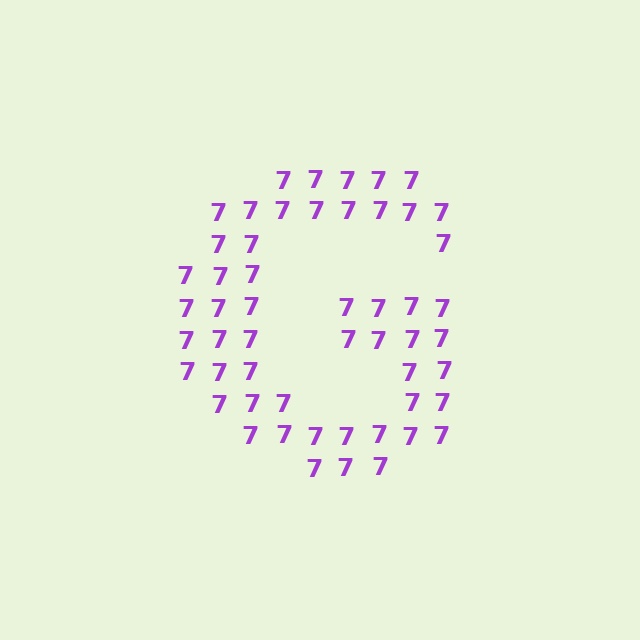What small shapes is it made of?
It is made of small digit 7's.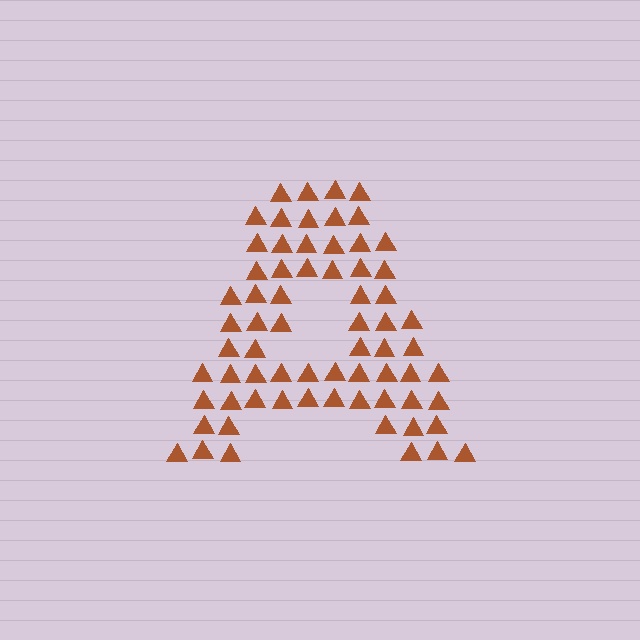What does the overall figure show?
The overall figure shows the letter A.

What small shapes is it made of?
It is made of small triangles.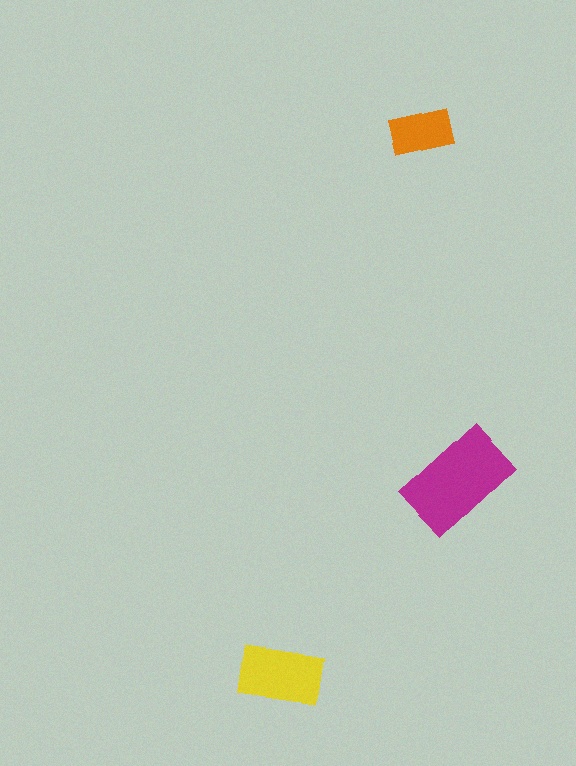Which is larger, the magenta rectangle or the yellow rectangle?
The magenta one.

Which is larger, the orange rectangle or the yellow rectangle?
The yellow one.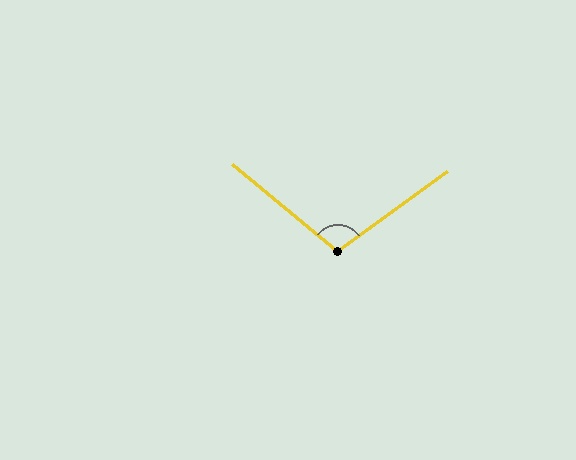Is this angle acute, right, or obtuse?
It is obtuse.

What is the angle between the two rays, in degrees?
Approximately 104 degrees.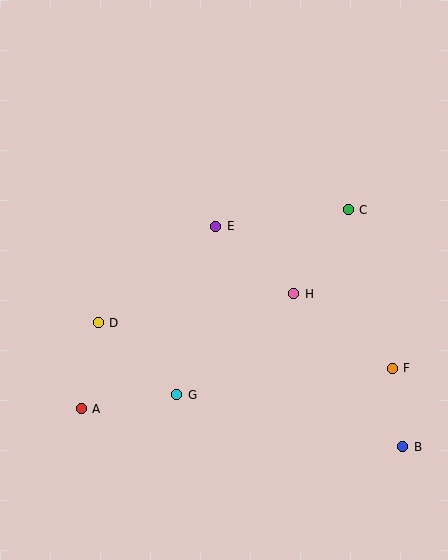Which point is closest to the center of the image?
Point E at (216, 226) is closest to the center.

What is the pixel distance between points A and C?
The distance between A and C is 333 pixels.